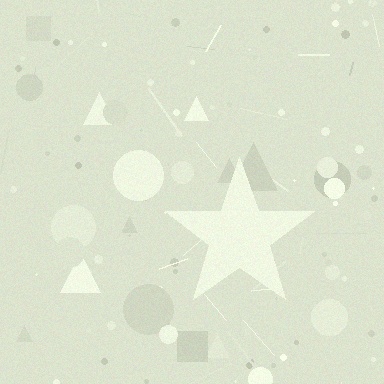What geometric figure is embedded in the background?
A star is embedded in the background.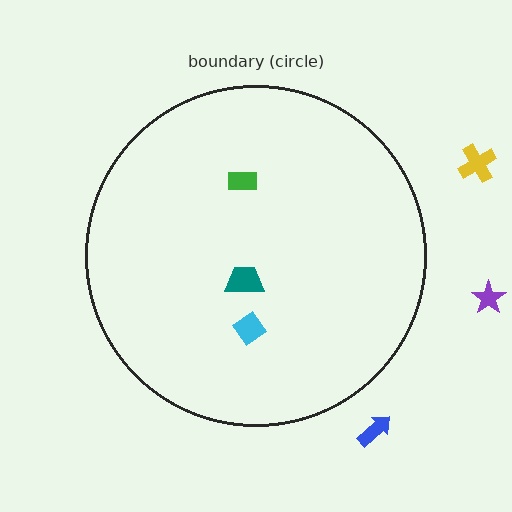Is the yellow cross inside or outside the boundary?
Outside.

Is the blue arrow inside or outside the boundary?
Outside.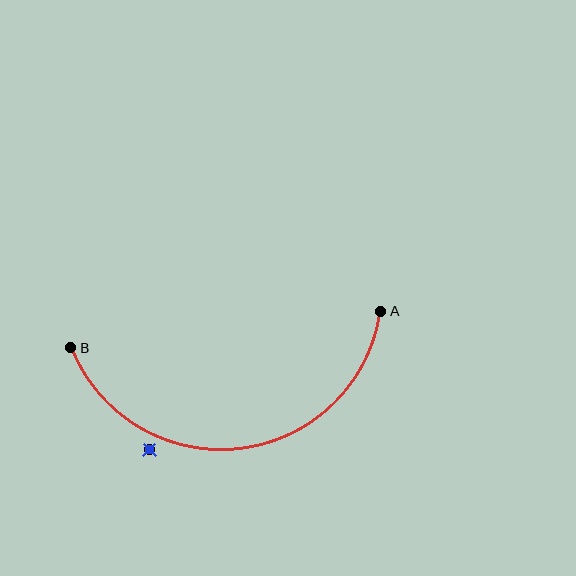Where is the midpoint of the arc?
The arc midpoint is the point on the curve farthest from the straight line joining A and B. It sits below that line.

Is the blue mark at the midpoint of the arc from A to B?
No — the blue mark does not lie on the arc at all. It sits slightly outside the curve.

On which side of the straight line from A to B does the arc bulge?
The arc bulges below the straight line connecting A and B.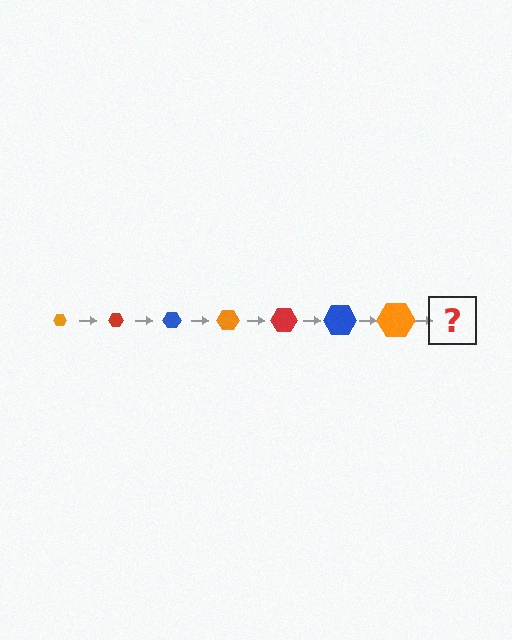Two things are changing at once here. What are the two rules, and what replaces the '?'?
The two rules are that the hexagon grows larger each step and the color cycles through orange, red, and blue. The '?' should be a red hexagon, larger than the previous one.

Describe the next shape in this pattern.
It should be a red hexagon, larger than the previous one.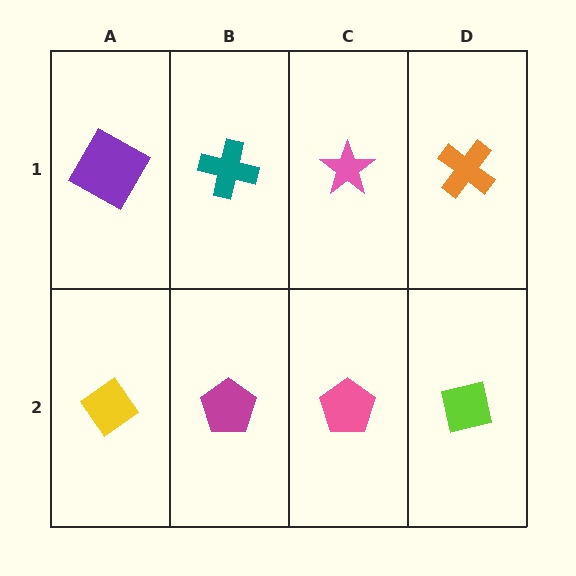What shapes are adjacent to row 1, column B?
A magenta pentagon (row 2, column B), a purple square (row 1, column A), a pink star (row 1, column C).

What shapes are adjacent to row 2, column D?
An orange cross (row 1, column D), a pink pentagon (row 2, column C).